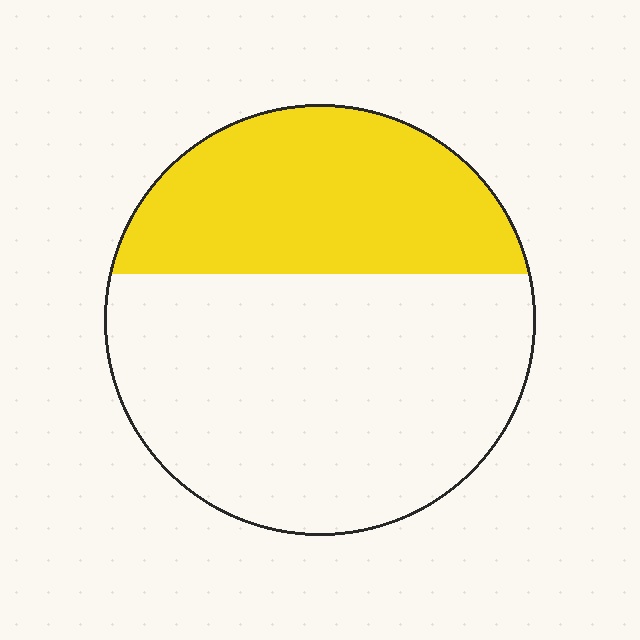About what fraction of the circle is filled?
About three eighths (3/8).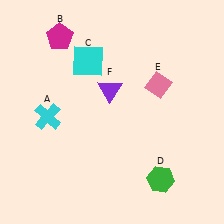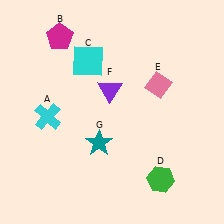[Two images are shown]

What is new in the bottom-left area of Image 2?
A teal star (G) was added in the bottom-left area of Image 2.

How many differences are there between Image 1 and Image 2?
There is 1 difference between the two images.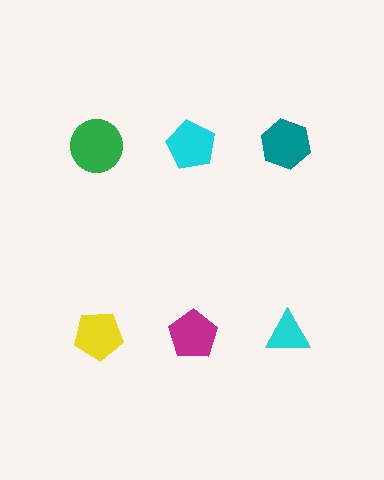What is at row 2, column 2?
A magenta pentagon.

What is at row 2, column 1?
A yellow pentagon.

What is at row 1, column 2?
A cyan pentagon.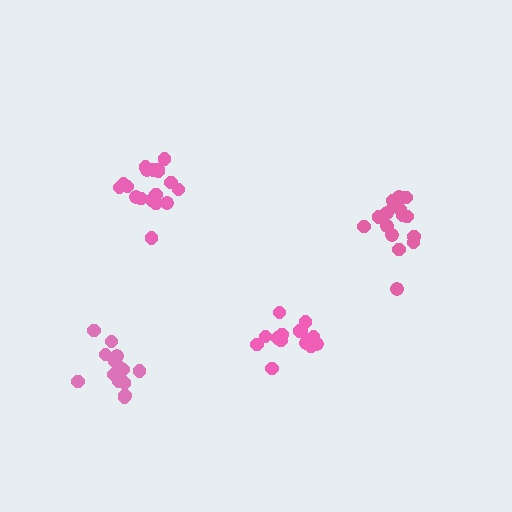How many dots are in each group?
Group 1: 16 dots, Group 2: 21 dots, Group 3: 15 dots, Group 4: 15 dots (67 total).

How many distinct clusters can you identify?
There are 4 distinct clusters.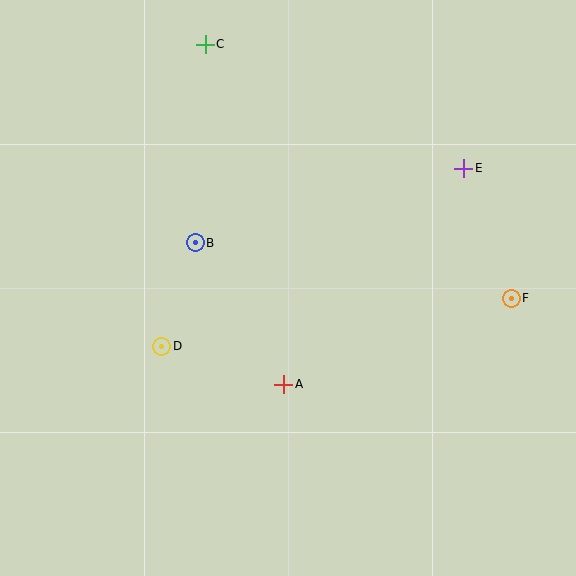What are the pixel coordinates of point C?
Point C is at (205, 44).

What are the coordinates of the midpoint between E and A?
The midpoint between E and A is at (374, 276).